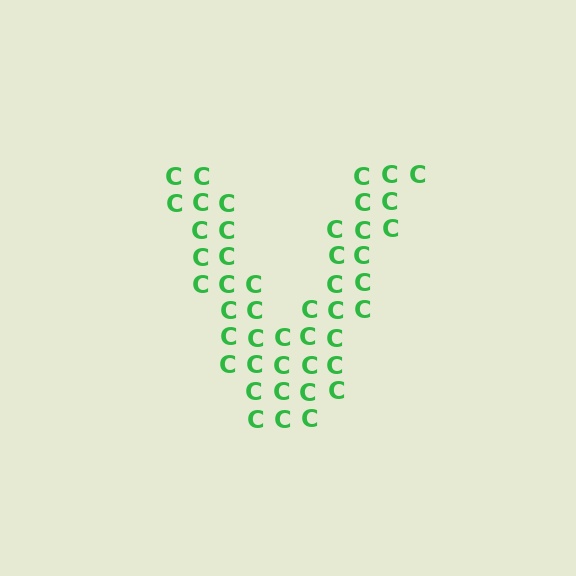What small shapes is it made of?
It is made of small letter C's.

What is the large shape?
The large shape is the letter V.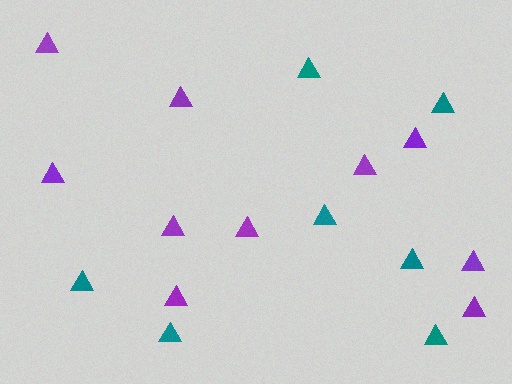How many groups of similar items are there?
There are 2 groups: one group of teal triangles (7) and one group of purple triangles (10).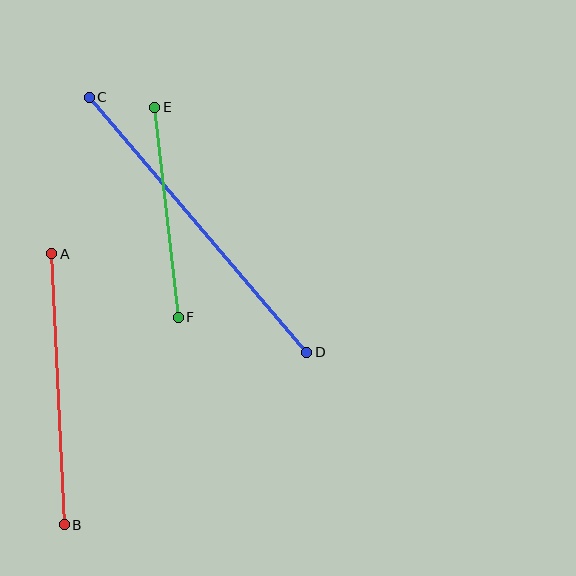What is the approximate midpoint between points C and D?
The midpoint is at approximately (198, 225) pixels.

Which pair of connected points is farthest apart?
Points C and D are farthest apart.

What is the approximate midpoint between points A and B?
The midpoint is at approximately (58, 389) pixels.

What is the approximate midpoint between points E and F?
The midpoint is at approximately (167, 212) pixels.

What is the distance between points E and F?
The distance is approximately 211 pixels.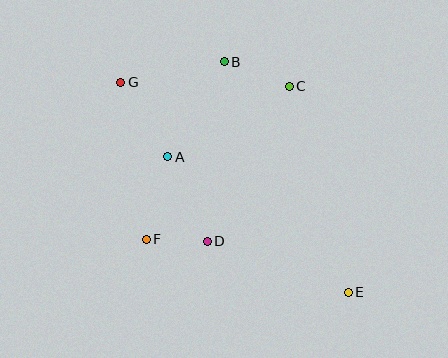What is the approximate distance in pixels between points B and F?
The distance between B and F is approximately 194 pixels.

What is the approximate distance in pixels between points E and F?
The distance between E and F is approximately 209 pixels.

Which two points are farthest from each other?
Points E and G are farthest from each other.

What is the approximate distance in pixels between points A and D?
The distance between A and D is approximately 93 pixels.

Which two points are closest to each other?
Points D and F are closest to each other.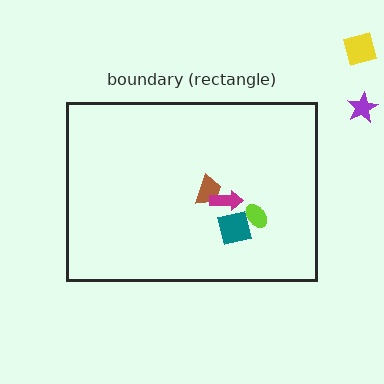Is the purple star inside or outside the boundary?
Outside.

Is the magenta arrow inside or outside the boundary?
Inside.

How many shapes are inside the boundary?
4 inside, 2 outside.